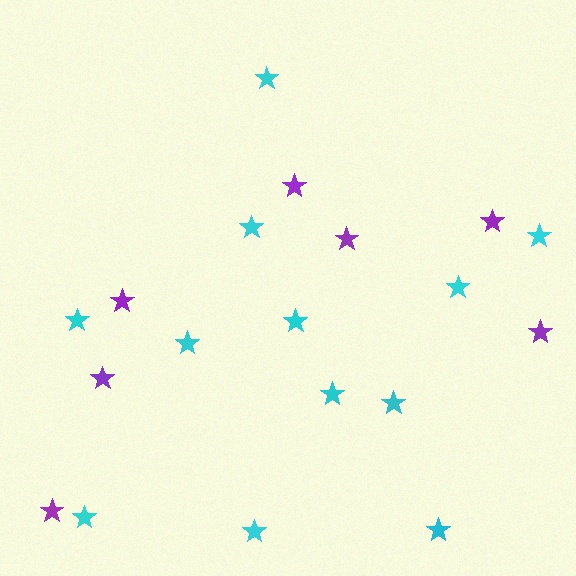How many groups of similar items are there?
There are 2 groups: one group of purple stars (7) and one group of cyan stars (12).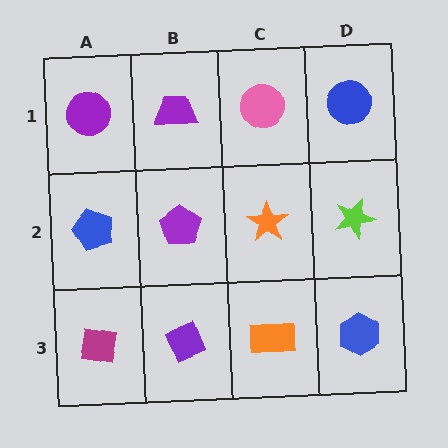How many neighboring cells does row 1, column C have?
3.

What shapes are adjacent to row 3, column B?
A purple pentagon (row 2, column B), a magenta square (row 3, column A), an orange rectangle (row 3, column C).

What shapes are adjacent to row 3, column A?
A blue pentagon (row 2, column A), a purple diamond (row 3, column B).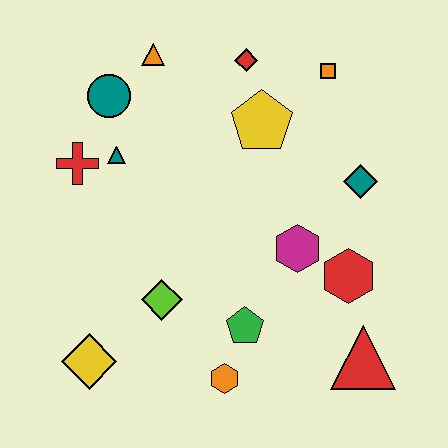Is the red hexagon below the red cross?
Yes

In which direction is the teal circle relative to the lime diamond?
The teal circle is above the lime diamond.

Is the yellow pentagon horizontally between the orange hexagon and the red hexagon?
Yes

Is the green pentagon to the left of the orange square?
Yes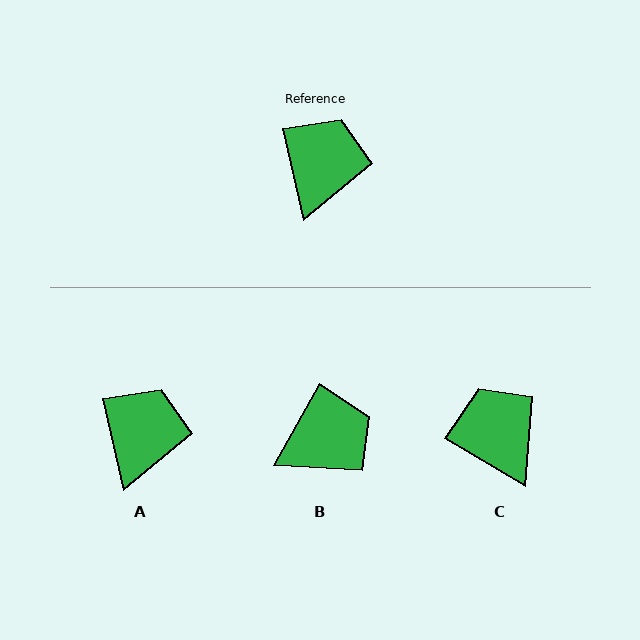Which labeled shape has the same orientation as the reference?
A.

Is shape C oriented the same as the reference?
No, it is off by about 47 degrees.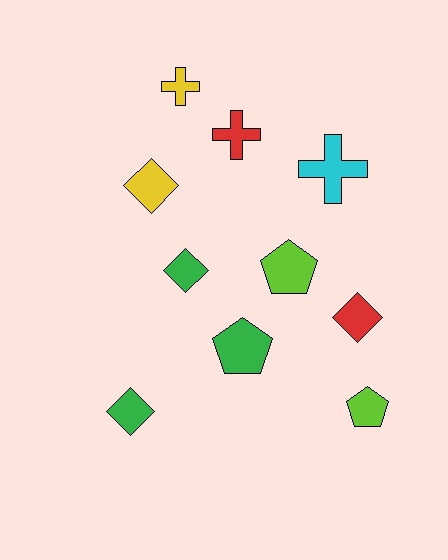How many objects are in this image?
There are 10 objects.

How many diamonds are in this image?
There are 4 diamonds.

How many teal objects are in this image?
There are no teal objects.